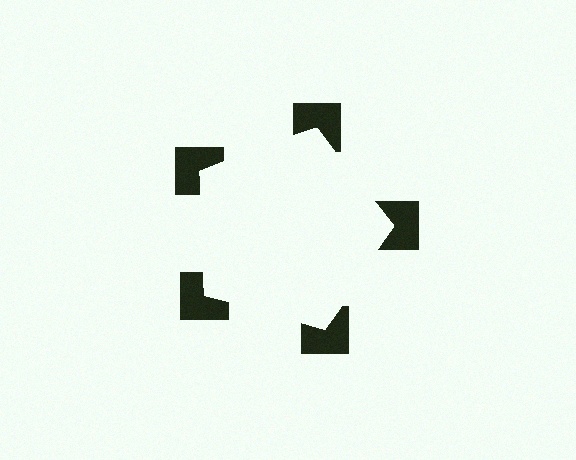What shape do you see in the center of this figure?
An illusory pentagon — its edges are inferred from the aligned wedge cuts in the notched squares, not physically drawn.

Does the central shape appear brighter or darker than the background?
It typically appears slightly brighter than the background, even though no actual brightness change is drawn.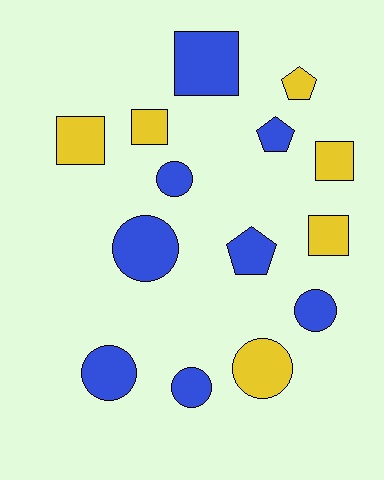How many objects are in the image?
There are 14 objects.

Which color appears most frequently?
Blue, with 8 objects.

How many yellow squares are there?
There are 4 yellow squares.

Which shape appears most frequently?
Circle, with 6 objects.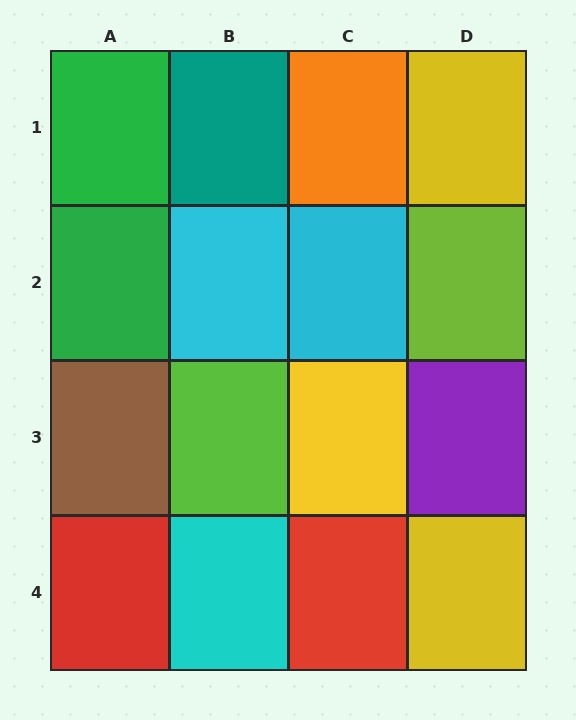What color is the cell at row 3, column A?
Brown.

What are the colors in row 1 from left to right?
Green, teal, orange, yellow.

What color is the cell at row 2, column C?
Cyan.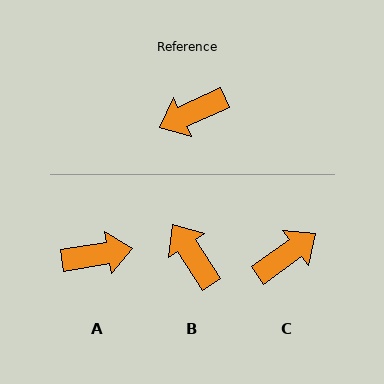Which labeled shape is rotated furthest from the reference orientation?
C, about 169 degrees away.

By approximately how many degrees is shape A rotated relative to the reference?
Approximately 165 degrees counter-clockwise.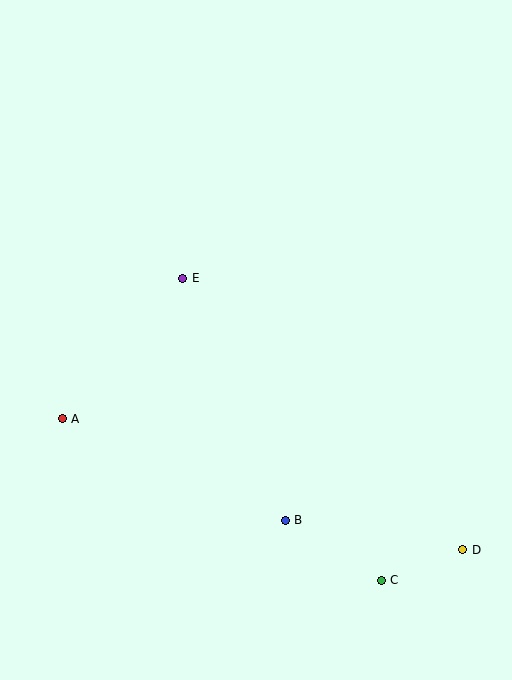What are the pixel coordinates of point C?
Point C is at (381, 580).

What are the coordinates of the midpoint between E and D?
The midpoint between E and D is at (323, 414).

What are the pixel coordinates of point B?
Point B is at (285, 520).